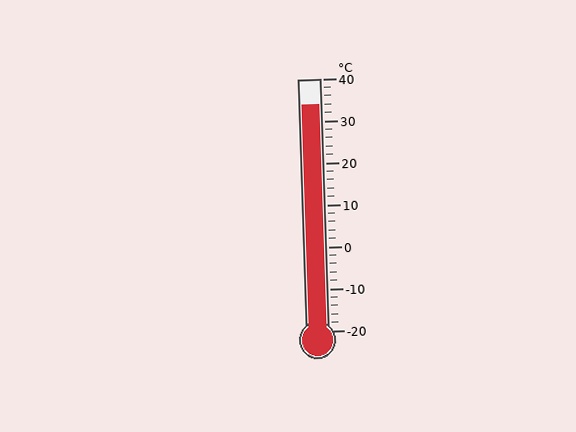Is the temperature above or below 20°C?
The temperature is above 20°C.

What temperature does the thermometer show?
The thermometer shows approximately 34°C.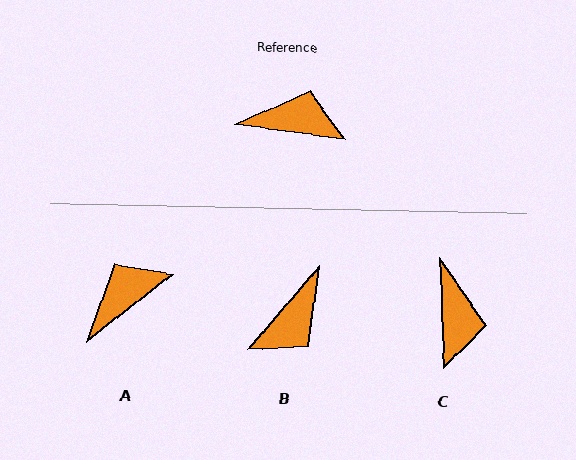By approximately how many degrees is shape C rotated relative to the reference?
Approximately 80 degrees clockwise.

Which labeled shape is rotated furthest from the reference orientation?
B, about 123 degrees away.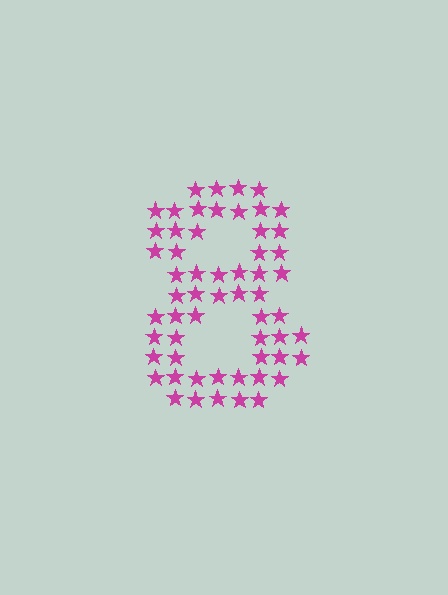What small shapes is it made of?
It is made of small stars.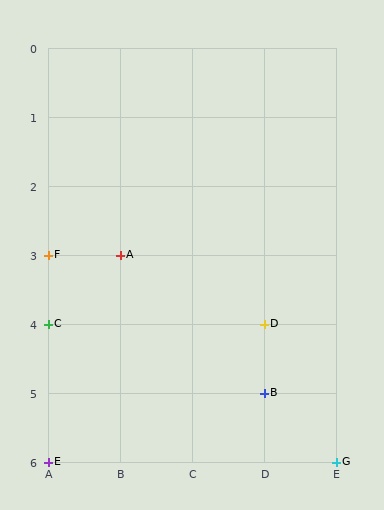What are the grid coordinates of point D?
Point D is at grid coordinates (D, 4).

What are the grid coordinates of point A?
Point A is at grid coordinates (B, 3).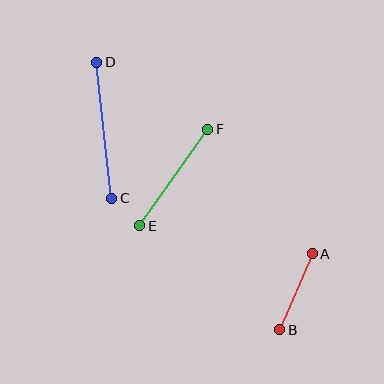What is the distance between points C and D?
The distance is approximately 136 pixels.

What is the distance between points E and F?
The distance is approximately 118 pixels.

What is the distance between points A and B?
The distance is approximately 83 pixels.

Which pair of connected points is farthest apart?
Points C and D are farthest apart.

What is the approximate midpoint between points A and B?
The midpoint is at approximately (296, 292) pixels.